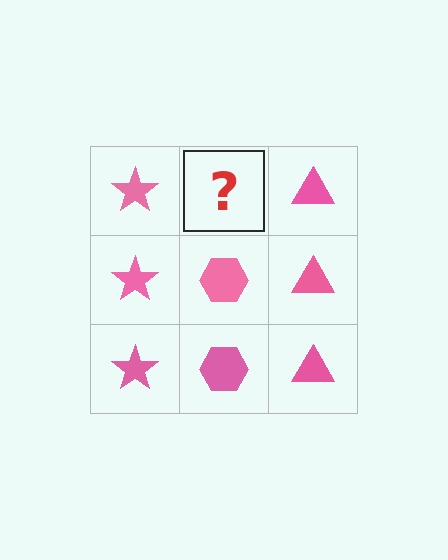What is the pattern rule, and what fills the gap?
The rule is that each column has a consistent shape. The gap should be filled with a pink hexagon.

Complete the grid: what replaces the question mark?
The question mark should be replaced with a pink hexagon.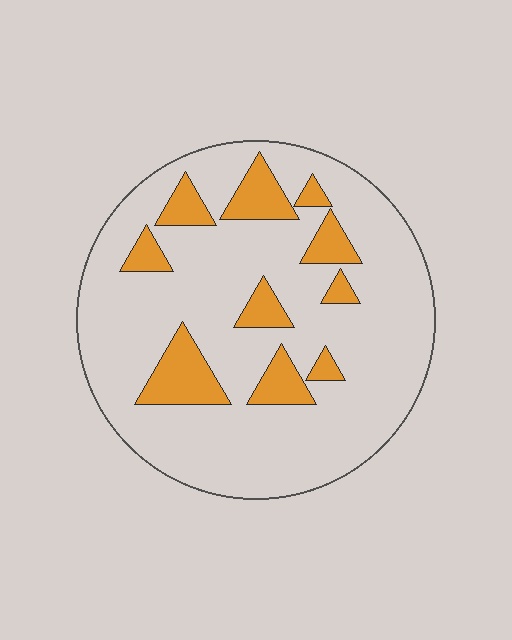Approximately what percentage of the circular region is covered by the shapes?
Approximately 20%.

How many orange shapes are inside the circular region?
10.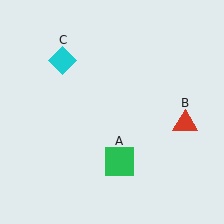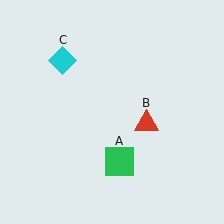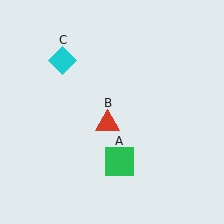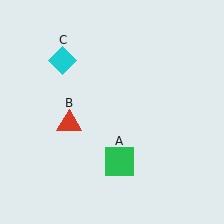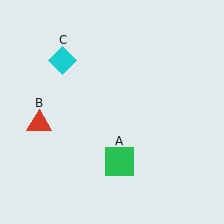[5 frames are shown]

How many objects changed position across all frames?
1 object changed position: red triangle (object B).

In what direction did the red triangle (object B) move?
The red triangle (object B) moved left.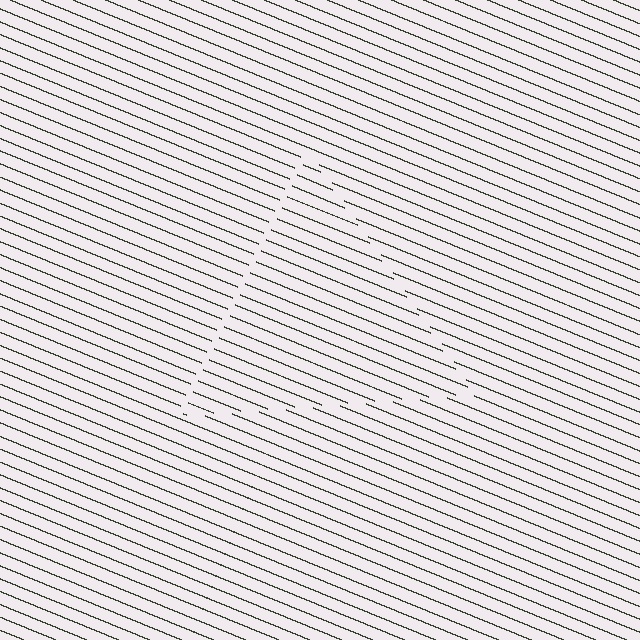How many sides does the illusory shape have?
3 sides — the line-ends trace a triangle.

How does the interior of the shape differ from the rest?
The interior of the shape contains the same grating, shifted by half a period — the contour is defined by the phase discontinuity where line-ends from the inner and outer gratings abut.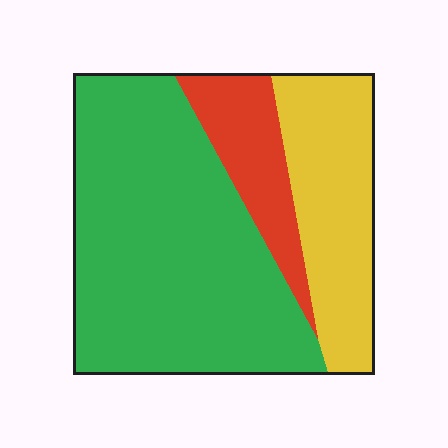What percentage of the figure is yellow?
Yellow takes up between a sixth and a third of the figure.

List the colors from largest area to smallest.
From largest to smallest: green, yellow, red.